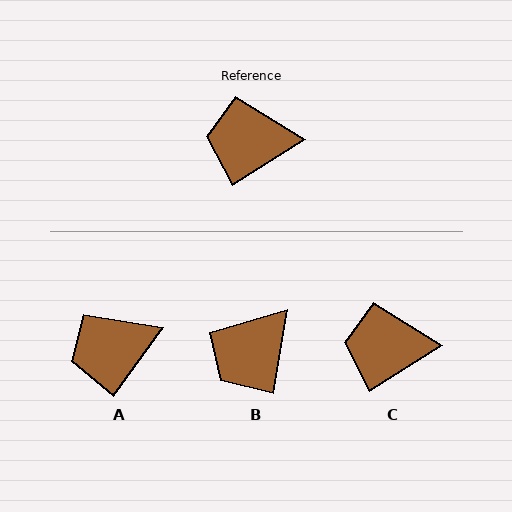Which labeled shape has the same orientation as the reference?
C.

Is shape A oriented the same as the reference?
No, it is off by about 23 degrees.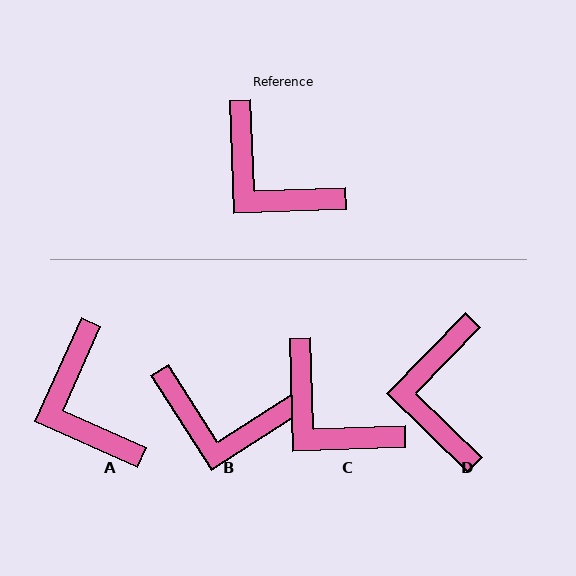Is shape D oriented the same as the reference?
No, it is off by about 46 degrees.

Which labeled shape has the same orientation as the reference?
C.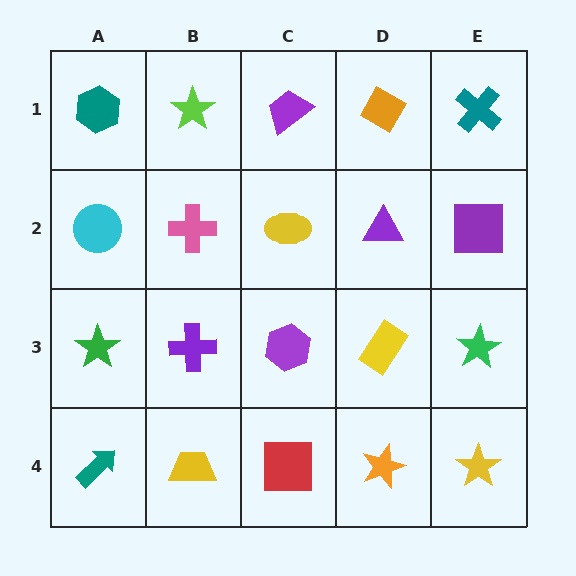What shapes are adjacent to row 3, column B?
A pink cross (row 2, column B), a yellow trapezoid (row 4, column B), a green star (row 3, column A), a purple hexagon (row 3, column C).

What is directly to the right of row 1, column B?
A purple trapezoid.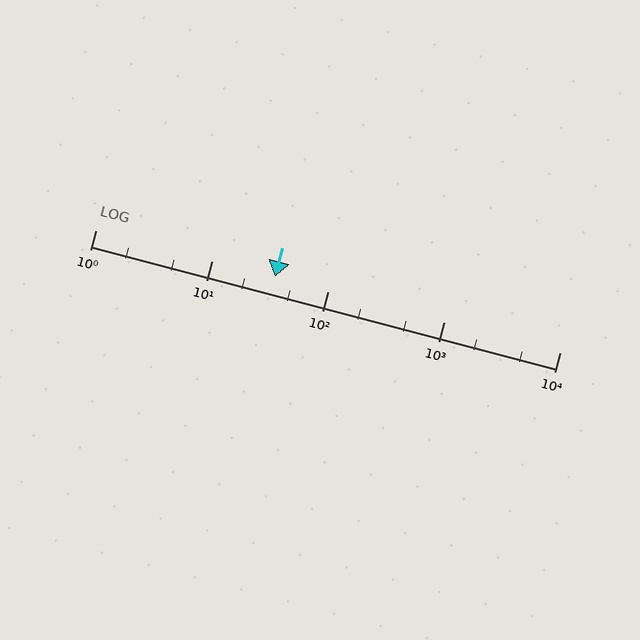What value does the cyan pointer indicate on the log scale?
The pointer indicates approximately 35.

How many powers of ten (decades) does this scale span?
The scale spans 4 decades, from 1 to 10000.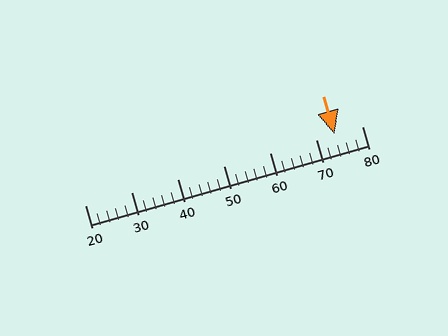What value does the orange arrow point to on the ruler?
The orange arrow points to approximately 74.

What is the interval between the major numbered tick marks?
The major tick marks are spaced 10 units apart.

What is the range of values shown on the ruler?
The ruler shows values from 20 to 80.